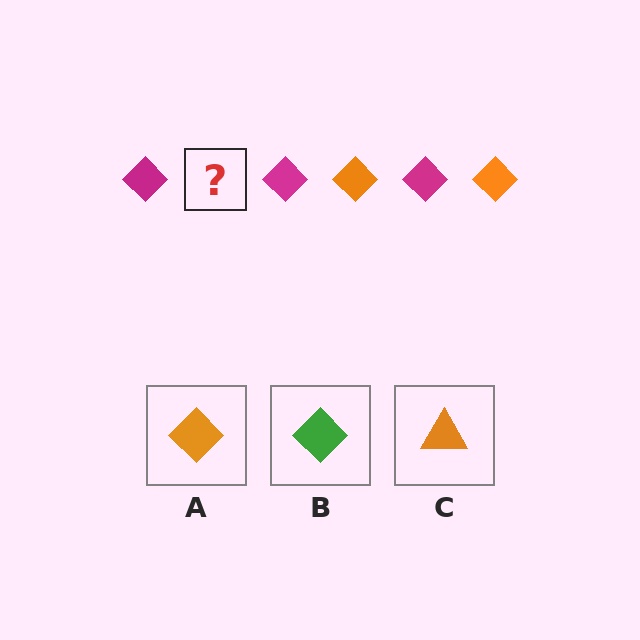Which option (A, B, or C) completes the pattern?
A.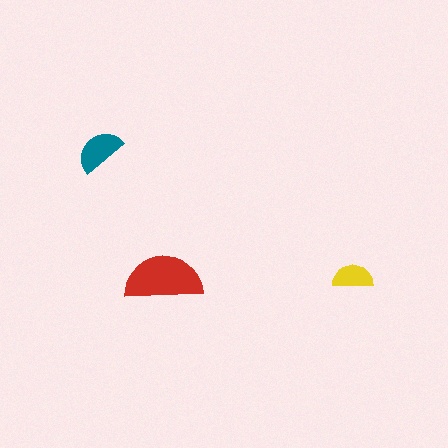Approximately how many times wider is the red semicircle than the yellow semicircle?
About 2 times wider.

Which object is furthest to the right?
The yellow semicircle is rightmost.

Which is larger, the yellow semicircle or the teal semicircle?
The teal one.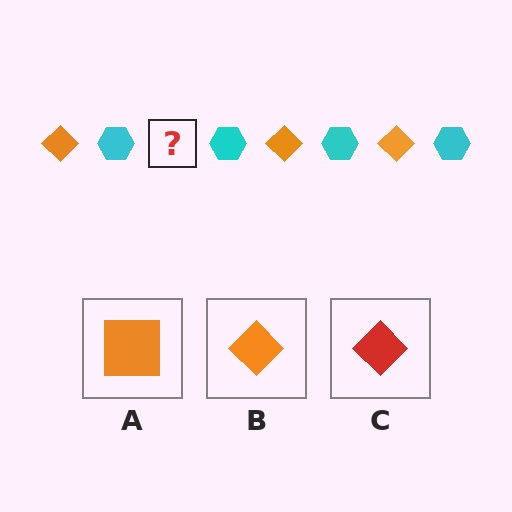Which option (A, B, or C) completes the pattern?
B.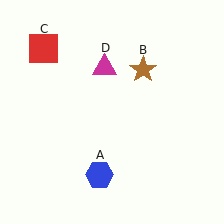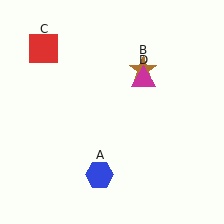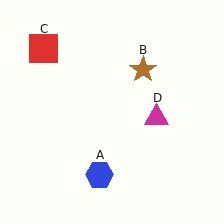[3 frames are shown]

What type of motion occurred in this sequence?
The magenta triangle (object D) rotated clockwise around the center of the scene.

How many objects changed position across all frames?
1 object changed position: magenta triangle (object D).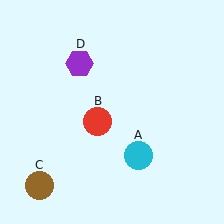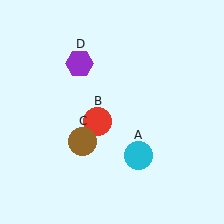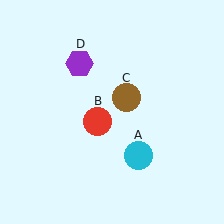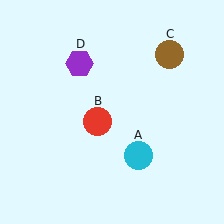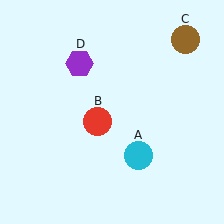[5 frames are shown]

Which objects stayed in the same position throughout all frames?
Cyan circle (object A) and red circle (object B) and purple hexagon (object D) remained stationary.